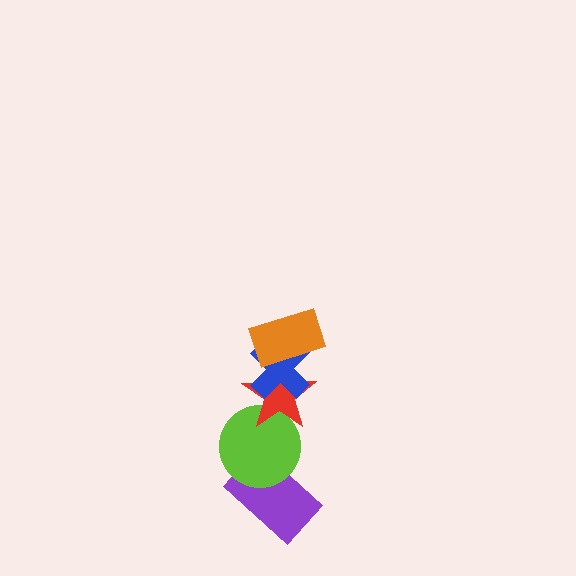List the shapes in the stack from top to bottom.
From top to bottom: the orange rectangle, the blue cross, the red star, the lime circle, the purple rectangle.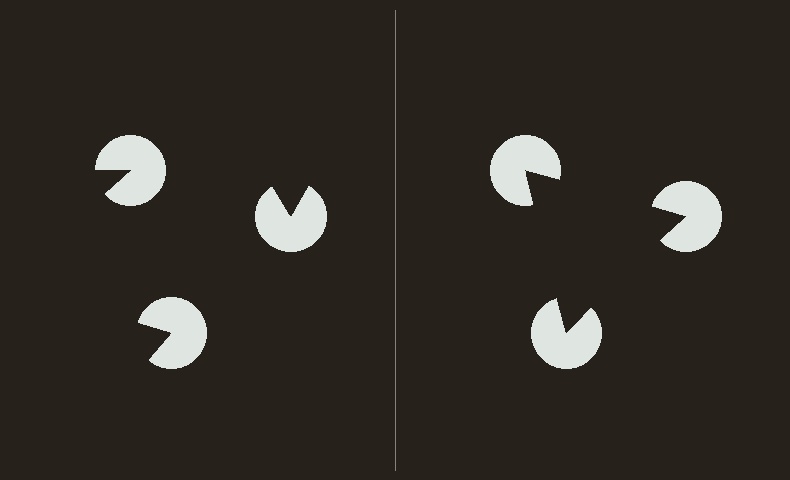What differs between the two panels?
The pac-man discs are positioned identically on both sides; only the wedge orientations differ. On the right they align to a triangle; on the left they are misaligned.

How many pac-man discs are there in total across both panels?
6 — 3 on each side.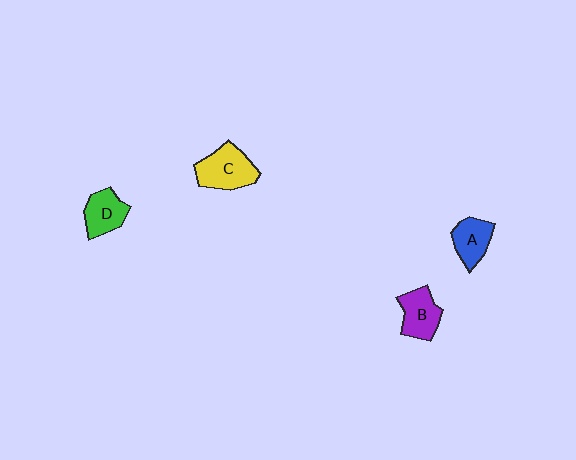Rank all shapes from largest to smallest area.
From largest to smallest: C (yellow), B (purple), D (green), A (blue).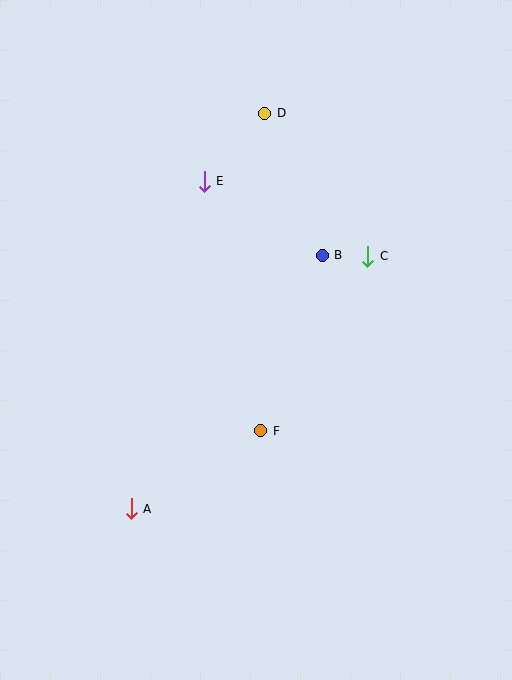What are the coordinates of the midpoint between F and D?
The midpoint between F and D is at (263, 272).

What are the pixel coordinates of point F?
Point F is at (261, 431).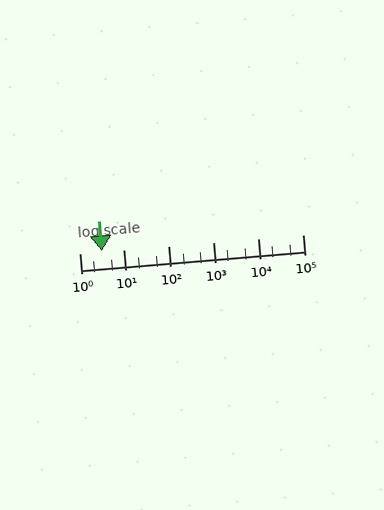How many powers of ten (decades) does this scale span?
The scale spans 5 decades, from 1 to 100000.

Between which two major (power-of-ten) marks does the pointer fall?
The pointer is between 1 and 10.